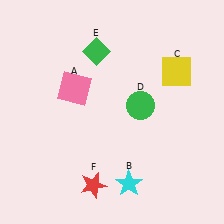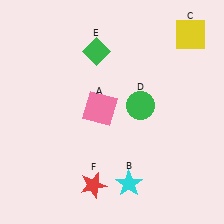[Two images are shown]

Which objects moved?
The objects that moved are: the pink square (A), the yellow square (C).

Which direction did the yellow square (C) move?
The yellow square (C) moved up.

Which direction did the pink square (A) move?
The pink square (A) moved right.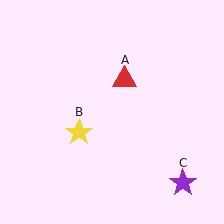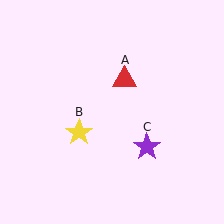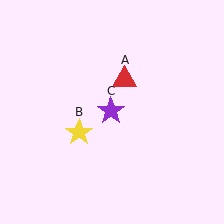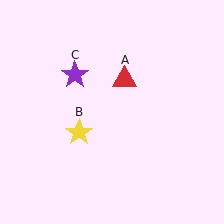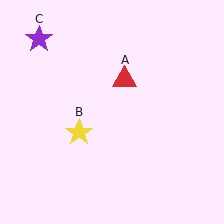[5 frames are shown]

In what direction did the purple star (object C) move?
The purple star (object C) moved up and to the left.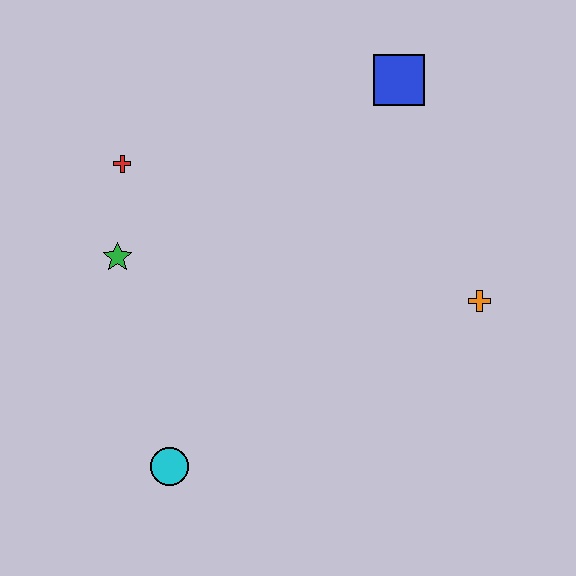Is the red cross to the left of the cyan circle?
Yes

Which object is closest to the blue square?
The orange cross is closest to the blue square.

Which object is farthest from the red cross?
The orange cross is farthest from the red cross.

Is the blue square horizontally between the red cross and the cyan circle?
No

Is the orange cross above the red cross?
No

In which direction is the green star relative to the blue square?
The green star is to the left of the blue square.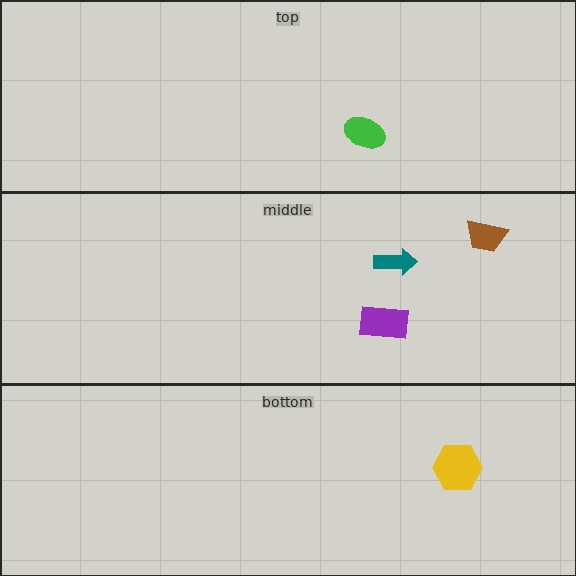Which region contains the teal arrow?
The middle region.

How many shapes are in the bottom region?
1.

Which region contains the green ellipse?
The top region.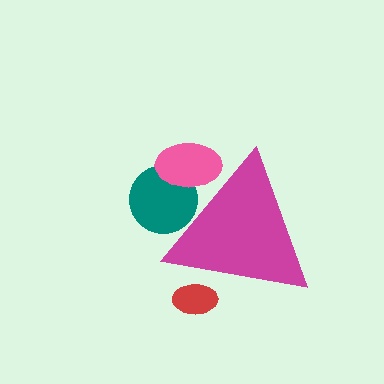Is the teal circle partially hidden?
Yes, the teal circle is partially hidden behind the magenta triangle.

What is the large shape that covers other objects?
A magenta triangle.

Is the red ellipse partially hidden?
Yes, the red ellipse is partially hidden behind the magenta triangle.